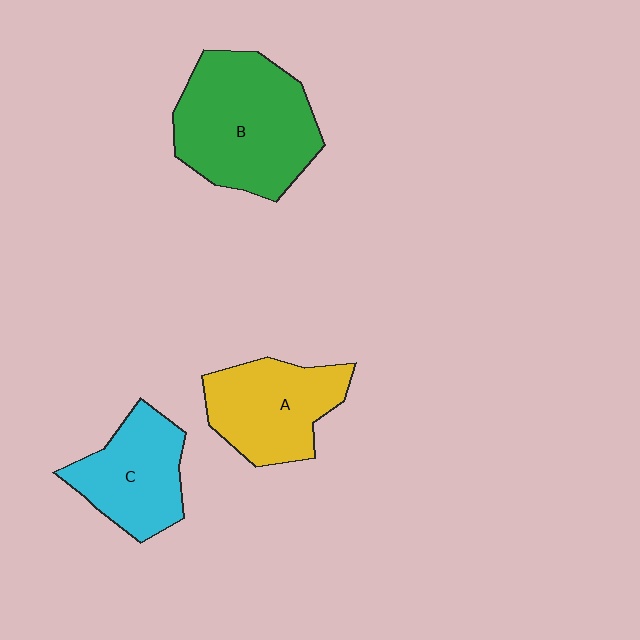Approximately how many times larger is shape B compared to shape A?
Approximately 1.5 times.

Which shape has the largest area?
Shape B (green).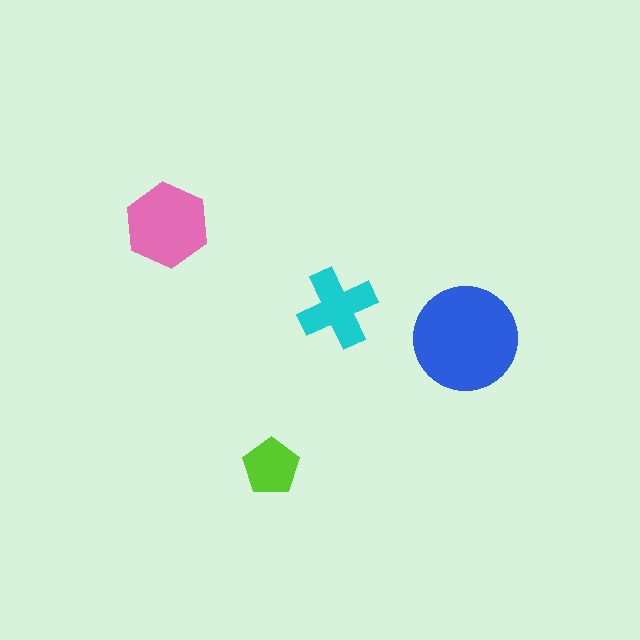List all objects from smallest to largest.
The lime pentagon, the cyan cross, the pink hexagon, the blue circle.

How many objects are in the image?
There are 4 objects in the image.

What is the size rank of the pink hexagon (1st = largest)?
2nd.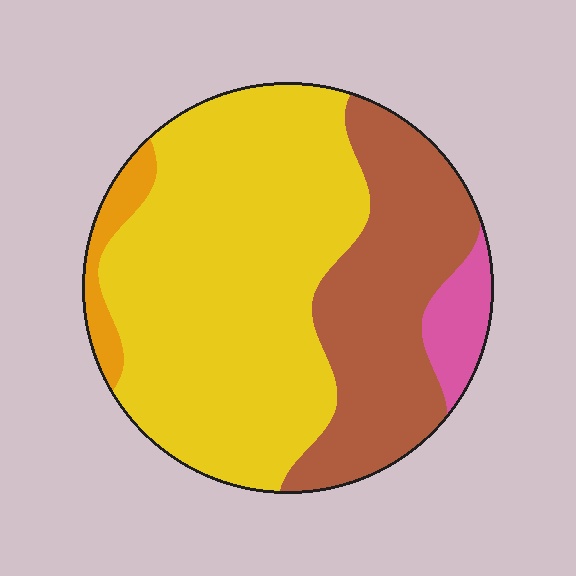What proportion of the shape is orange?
Orange covers about 5% of the shape.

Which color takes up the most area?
Yellow, at roughly 60%.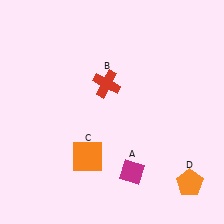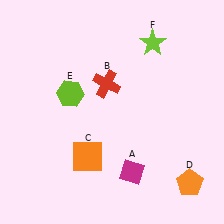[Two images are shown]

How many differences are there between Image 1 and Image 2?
There are 2 differences between the two images.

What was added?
A lime hexagon (E), a lime star (F) were added in Image 2.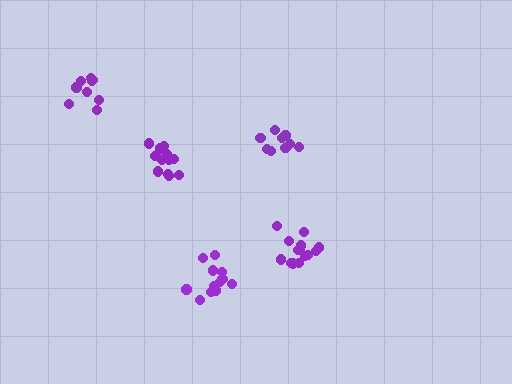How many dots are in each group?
Group 1: 10 dots, Group 2: 13 dots, Group 3: 14 dots, Group 4: 9 dots, Group 5: 14 dots (60 total).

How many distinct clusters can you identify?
There are 5 distinct clusters.